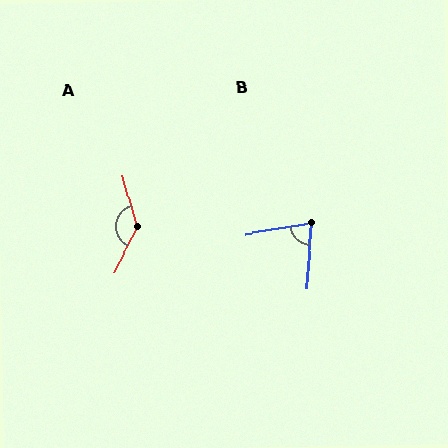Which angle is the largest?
A, at approximately 137 degrees.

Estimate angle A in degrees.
Approximately 137 degrees.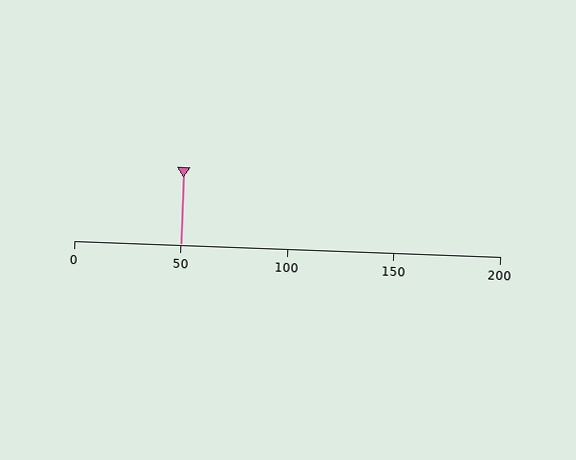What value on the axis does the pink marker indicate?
The marker indicates approximately 50.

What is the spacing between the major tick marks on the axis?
The major ticks are spaced 50 apart.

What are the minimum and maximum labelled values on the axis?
The axis runs from 0 to 200.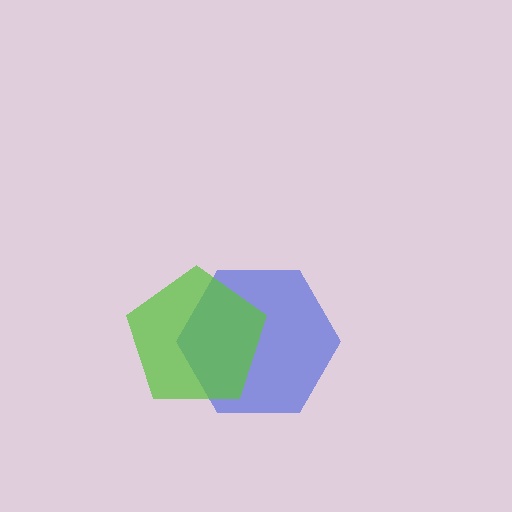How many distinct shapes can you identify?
There are 2 distinct shapes: a blue hexagon, a lime pentagon.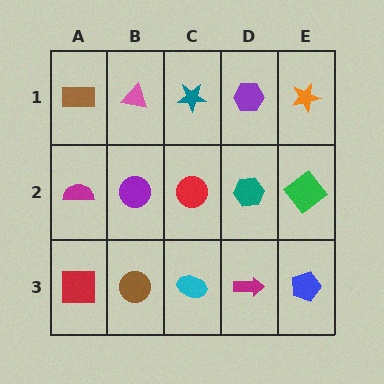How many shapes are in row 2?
5 shapes.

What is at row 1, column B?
A pink triangle.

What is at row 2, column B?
A purple circle.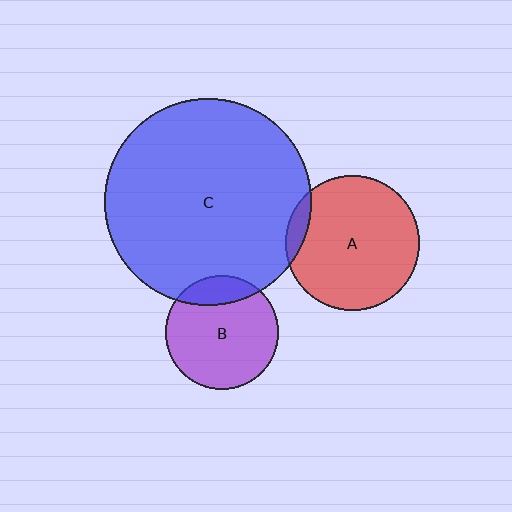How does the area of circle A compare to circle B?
Approximately 1.4 times.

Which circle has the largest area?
Circle C (blue).